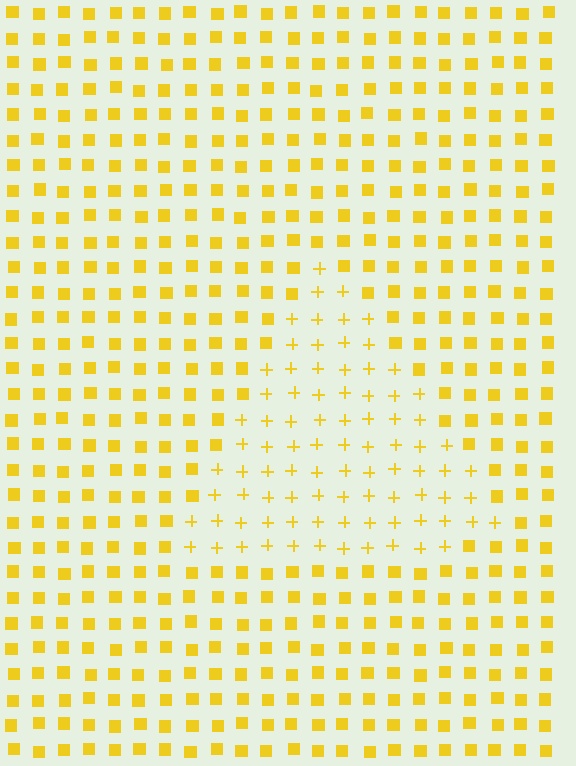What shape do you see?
I see a triangle.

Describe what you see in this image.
The image is filled with small yellow elements arranged in a uniform grid. A triangle-shaped region contains plus signs, while the surrounding area contains squares. The boundary is defined purely by the change in element shape.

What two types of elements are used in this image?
The image uses plus signs inside the triangle region and squares outside it.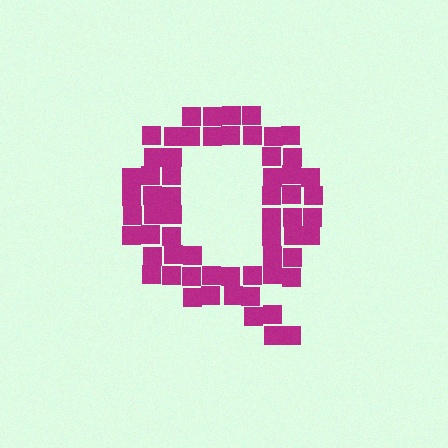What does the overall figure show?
The overall figure shows the letter Q.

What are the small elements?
The small elements are squares.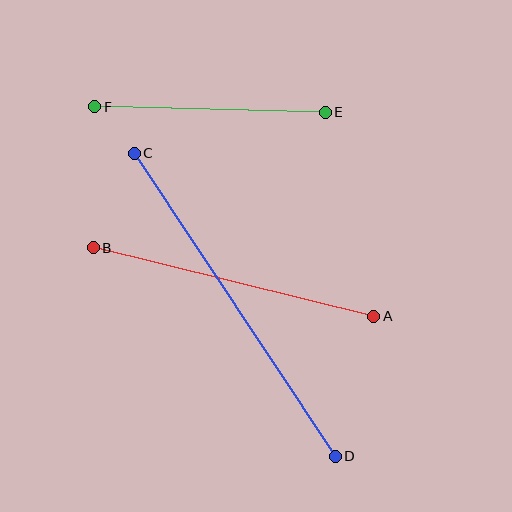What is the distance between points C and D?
The distance is approximately 364 pixels.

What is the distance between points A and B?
The distance is approximately 289 pixels.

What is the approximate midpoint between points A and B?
The midpoint is at approximately (233, 282) pixels.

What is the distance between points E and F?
The distance is approximately 231 pixels.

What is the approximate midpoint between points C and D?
The midpoint is at approximately (235, 305) pixels.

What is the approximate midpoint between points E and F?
The midpoint is at approximately (210, 109) pixels.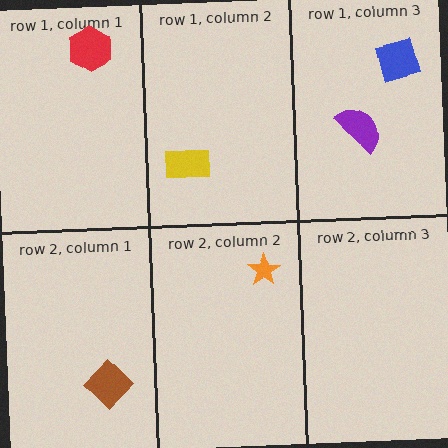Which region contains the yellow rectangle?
The row 1, column 2 region.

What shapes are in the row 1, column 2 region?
The yellow rectangle.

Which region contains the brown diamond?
The row 2, column 1 region.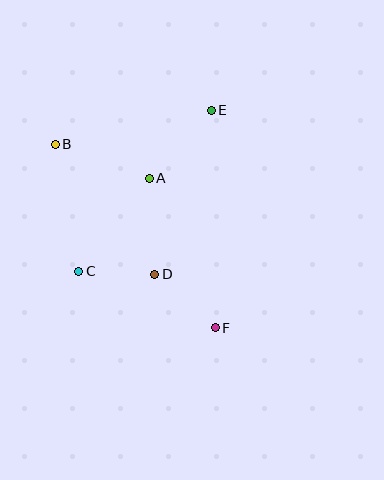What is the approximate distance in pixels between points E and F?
The distance between E and F is approximately 217 pixels.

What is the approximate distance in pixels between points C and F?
The distance between C and F is approximately 148 pixels.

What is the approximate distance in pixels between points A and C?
The distance between A and C is approximately 117 pixels.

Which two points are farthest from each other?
Points B and F are farthest from each other.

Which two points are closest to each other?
Points C and D are closest to each other.